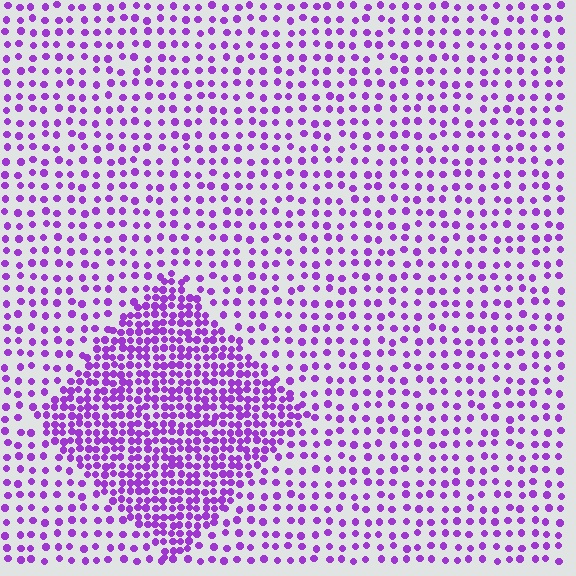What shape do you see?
I see a diamond.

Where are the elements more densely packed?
The elements are more densely packed inside the diamond boundary.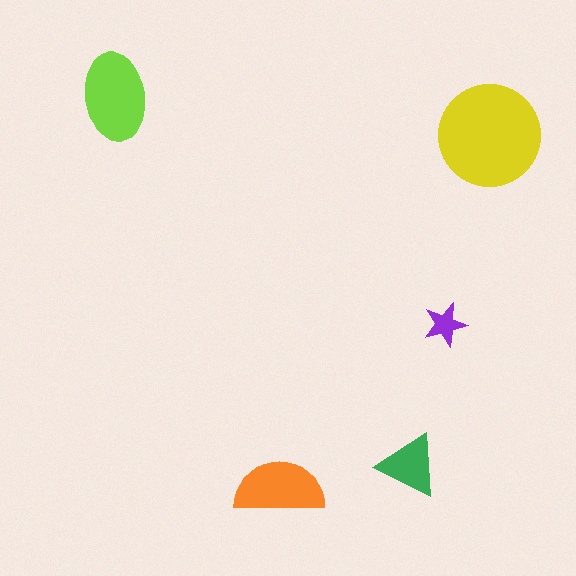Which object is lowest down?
The orange semicircle is bottommost.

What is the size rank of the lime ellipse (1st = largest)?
2nd.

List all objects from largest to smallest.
The yellow circle, the lime ellipse, the orange semicircle, the green triangle, the purple star.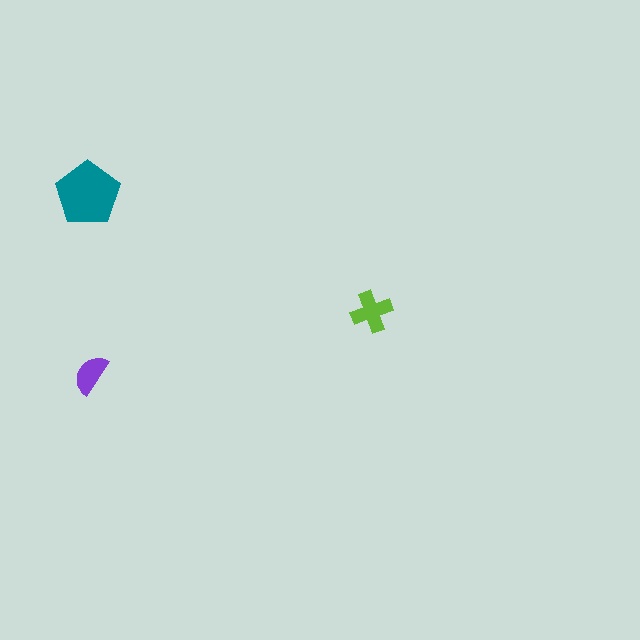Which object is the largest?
The teal pentagon.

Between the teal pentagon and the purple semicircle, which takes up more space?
The teal pentagon.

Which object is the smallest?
The purple semicircle.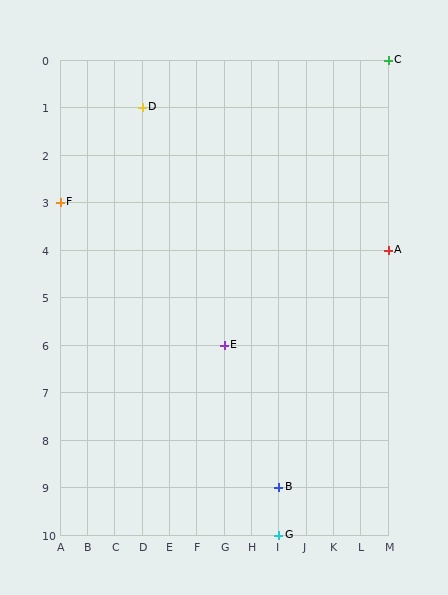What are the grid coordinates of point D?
Point D is at grid coordinates (D, 1).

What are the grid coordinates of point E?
Point E is at grid coordinates (G, 6).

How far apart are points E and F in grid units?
Points E and F are 6 columns and 3 rows apart (about 6.7 grid units diagonally).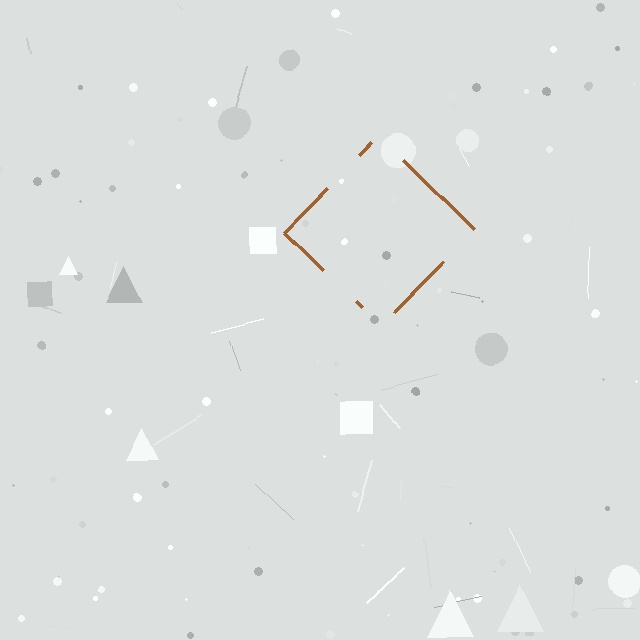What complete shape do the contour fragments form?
The contour fragments form a diamond.